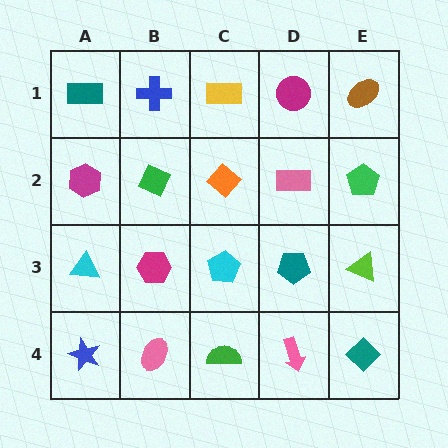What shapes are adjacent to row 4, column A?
A cyan triangle (row 3, column A), a pink ellipse (row 4, column B).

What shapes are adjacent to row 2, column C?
A yellow rectangle (row 1, column C), a cyan pentagon (row 3, column C), a green diamond (row 2, column B), a pink rectangle (row 2, column D).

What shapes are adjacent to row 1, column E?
A green pentagon (row 2, column E), a magenta circle (row 1, column D).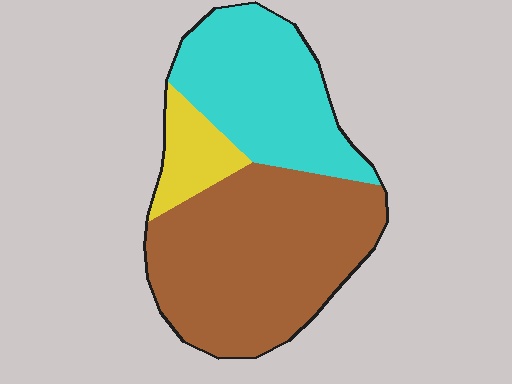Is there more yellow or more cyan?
Cyan.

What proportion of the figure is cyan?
Cyan takes up about one third (1/3) of the figure.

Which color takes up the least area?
Yellow, at roughly 10%.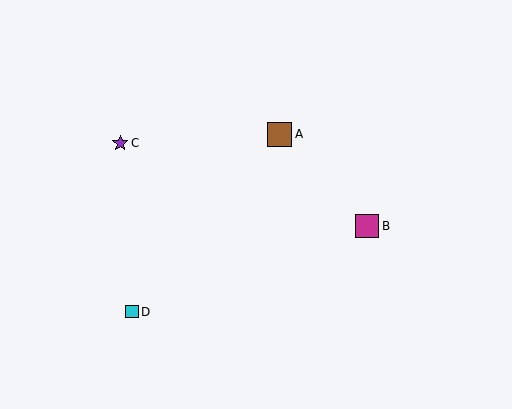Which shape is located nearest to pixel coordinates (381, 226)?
The magenta square (labeled B) at (367, 226) is nearest to that location.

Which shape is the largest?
The brown square (labeled A) is the largest.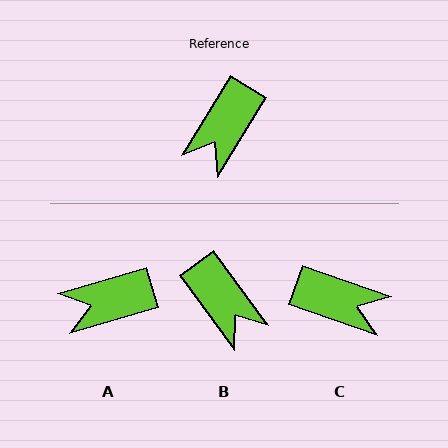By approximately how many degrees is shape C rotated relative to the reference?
Approximately 102 degrees counter-clockwise.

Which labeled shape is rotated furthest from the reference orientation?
C, about 102 degrees away.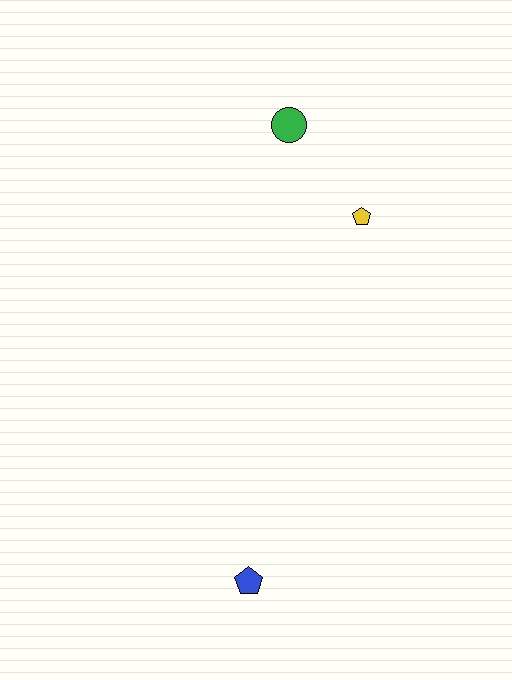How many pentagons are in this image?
There are 2 pentagons.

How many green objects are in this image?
There is 1 green object.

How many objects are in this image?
There are 3 objects.